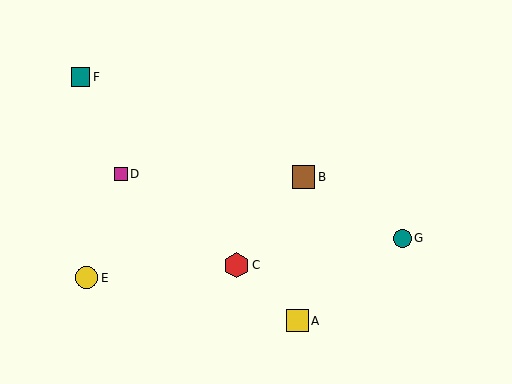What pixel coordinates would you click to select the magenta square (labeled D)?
Click at (121, 174) to select the magenta square D.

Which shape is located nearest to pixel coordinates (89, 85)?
The teal square (labeled F) at (81, 77) is nearest to that location.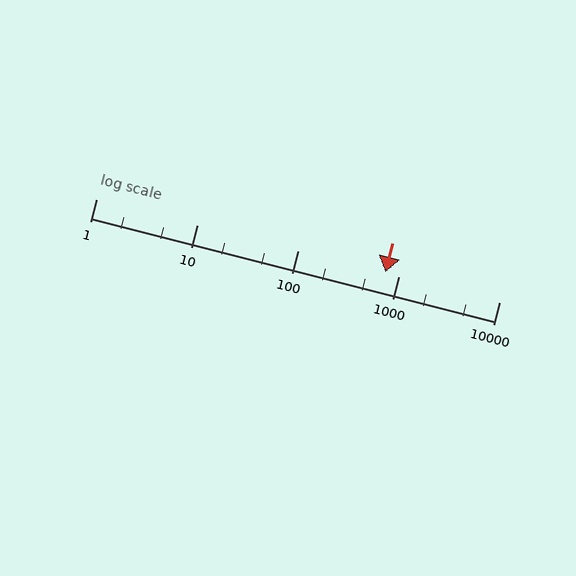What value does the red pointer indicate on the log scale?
The pointer indicates approximately 740.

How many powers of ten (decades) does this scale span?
The scale spans 4 decades, from 1 to 10000.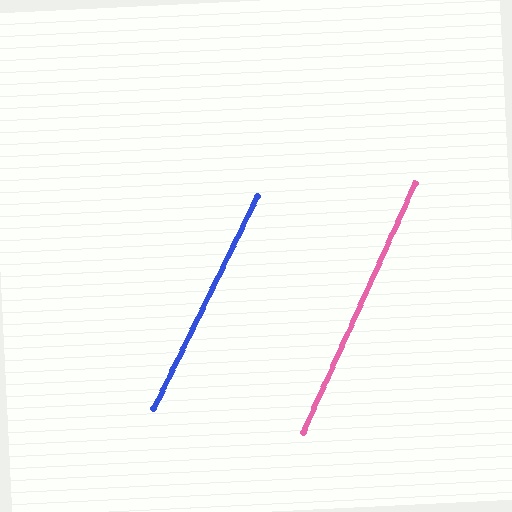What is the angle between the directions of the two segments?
Approximately 2 degrees.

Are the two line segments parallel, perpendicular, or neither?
Parallel — their directions differ by only 1.7°.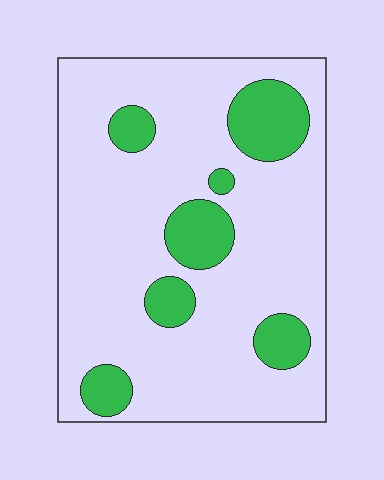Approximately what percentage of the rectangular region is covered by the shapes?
Approximately 20%.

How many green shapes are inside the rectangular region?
7.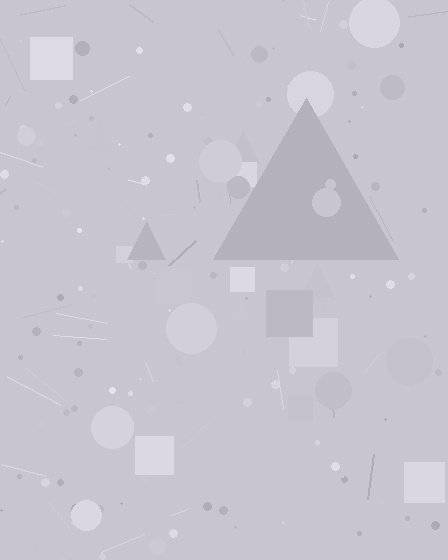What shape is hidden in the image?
A triangle is hidden in the image.